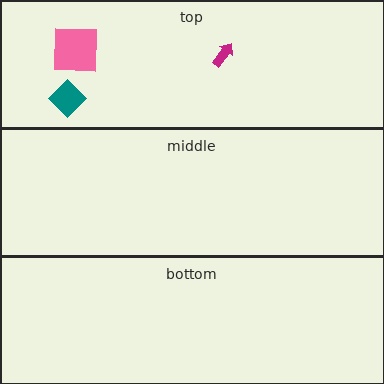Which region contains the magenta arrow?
The top region.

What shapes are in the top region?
The teal diamond, the pink square, the magenta arrow.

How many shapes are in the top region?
3.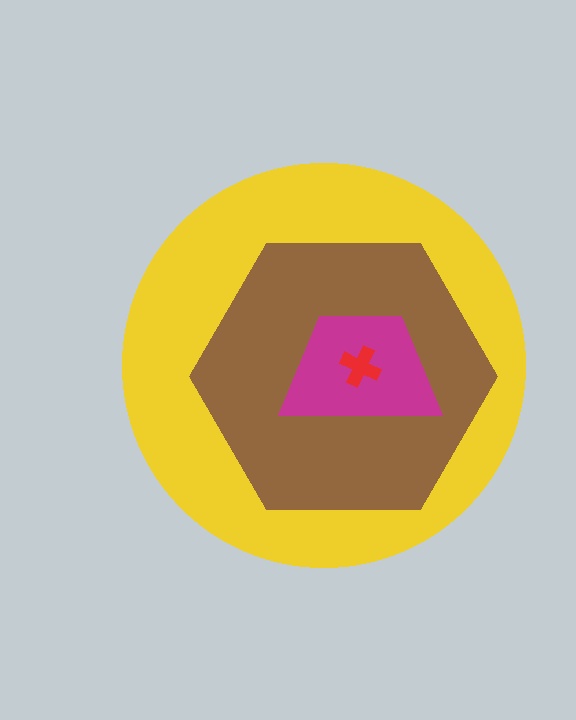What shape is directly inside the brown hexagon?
The magenta trapezoid.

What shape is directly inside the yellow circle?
The brown hexagon.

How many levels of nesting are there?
4.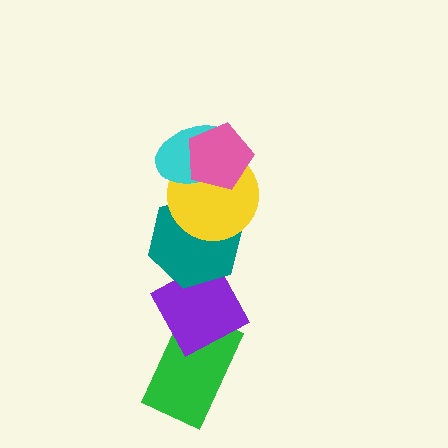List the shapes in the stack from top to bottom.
From top to bottom: the pink pentagon, the cyan ellipse, the yellow circle, the teal hexagon, the purple diamond, the green rectangle.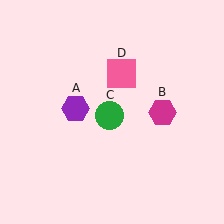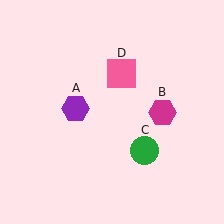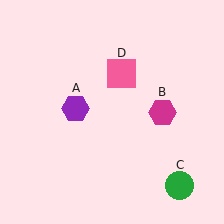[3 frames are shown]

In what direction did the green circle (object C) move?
The green circle (object C) moved down and to the right.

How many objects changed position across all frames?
1 object changed position: green circle (object C).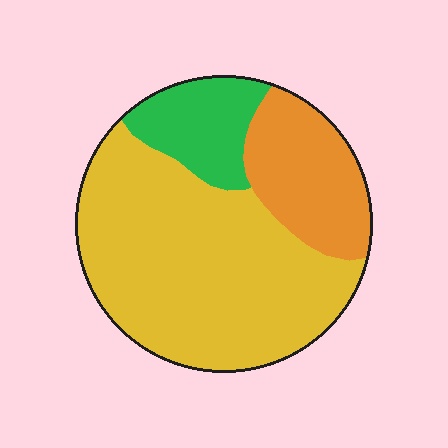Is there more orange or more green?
Orange.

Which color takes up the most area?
Yellow, at roughly 65%.